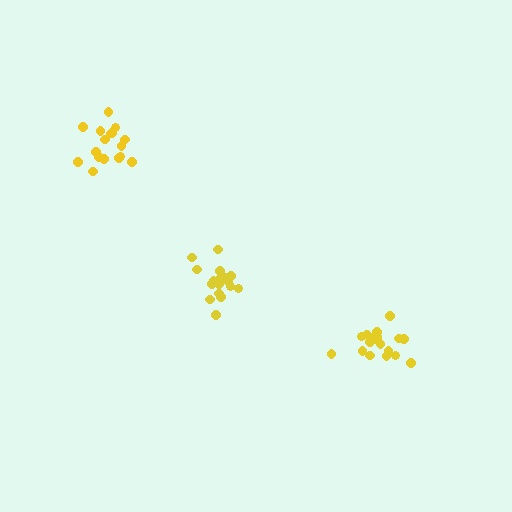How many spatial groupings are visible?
There are 3 spatial groupings.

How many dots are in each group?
Group 1: 17 dots, Group 2: 18 dots, Group 3: 17 dots (52 total).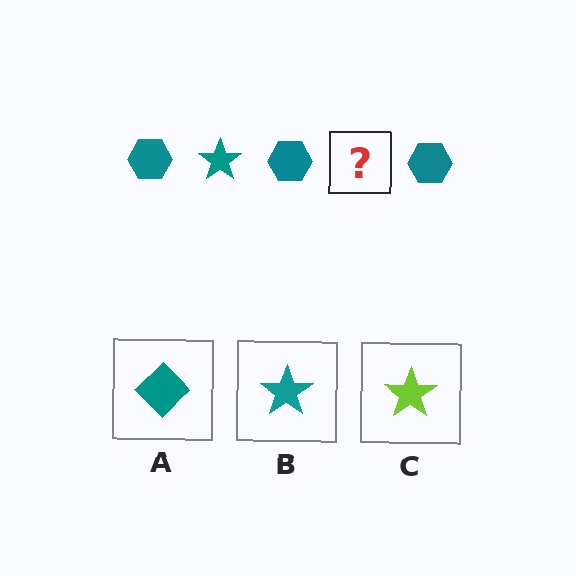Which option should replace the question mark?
Option B.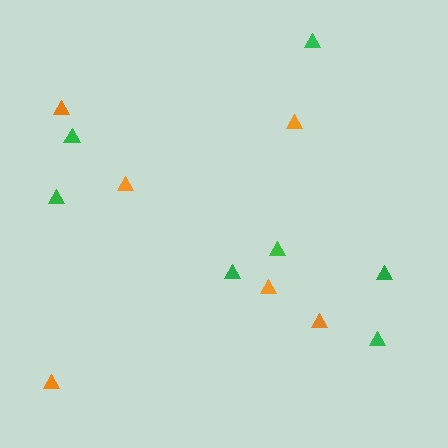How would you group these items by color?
There are 2 groups: one group of green triangles (7) and one group of orange triangles (6).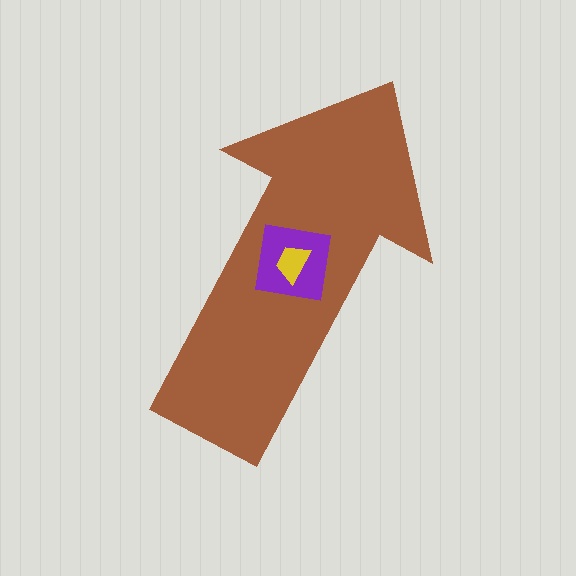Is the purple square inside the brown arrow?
Yes.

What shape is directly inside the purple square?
The yellow trapezoid.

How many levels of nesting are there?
3.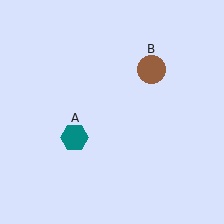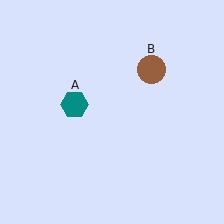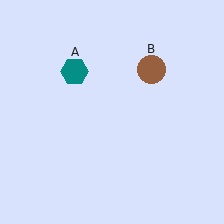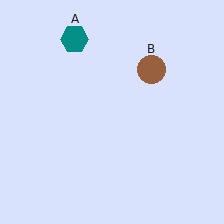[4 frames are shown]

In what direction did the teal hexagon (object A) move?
The teal hexagon (object A) moved up.